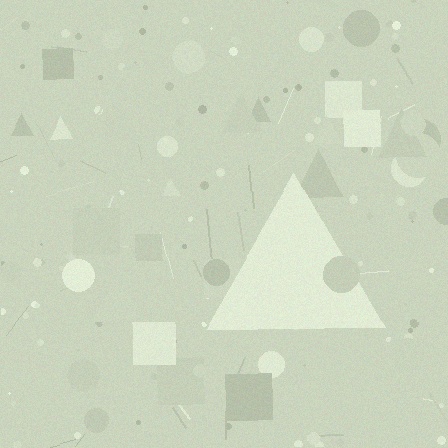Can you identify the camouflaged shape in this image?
The camouflaged shape is a triangle.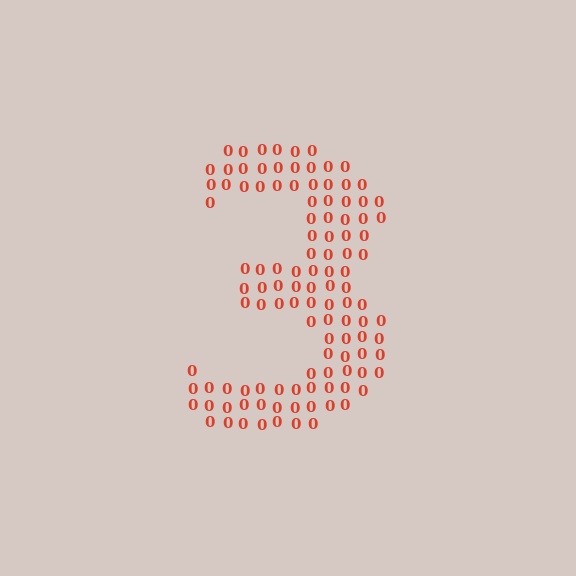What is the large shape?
The large shape is the digit 3.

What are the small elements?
The small elements are digit 0's.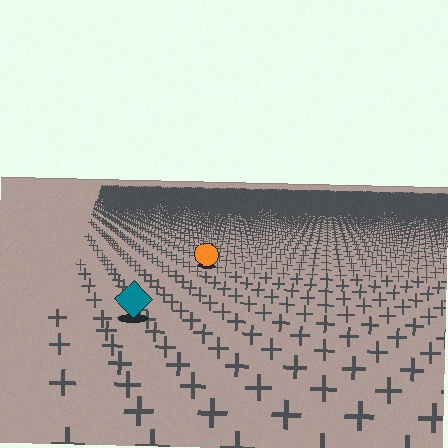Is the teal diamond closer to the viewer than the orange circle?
Yes. The teal diamond is closer — you can tell from the texture gradient: the ground texture is coarser near it.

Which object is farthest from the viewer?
The orange circle is farthest from the viewer. It appears smaller and the ground texture around it is denser.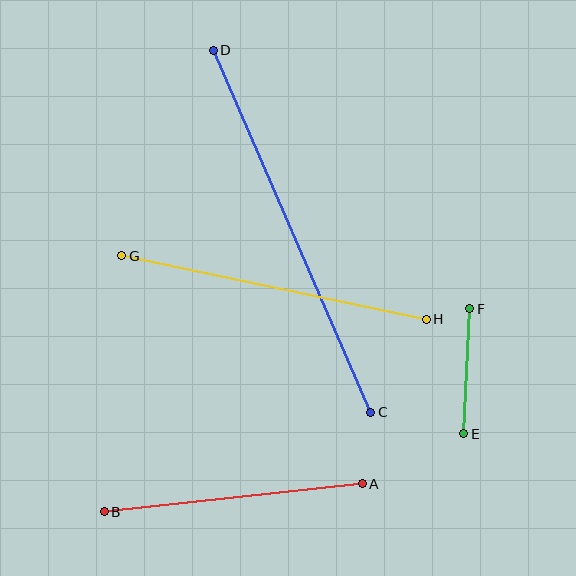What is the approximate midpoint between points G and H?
The midpoint is at approximately (274, 287) pixels.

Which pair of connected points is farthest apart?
Points C and D are farthest apart.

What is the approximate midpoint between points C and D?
The midpoint is at approximately (292, 231) pixels.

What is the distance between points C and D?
The distance is approximately 395 pixels.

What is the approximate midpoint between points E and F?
The midpoint is at approximately (467, 371) pixels.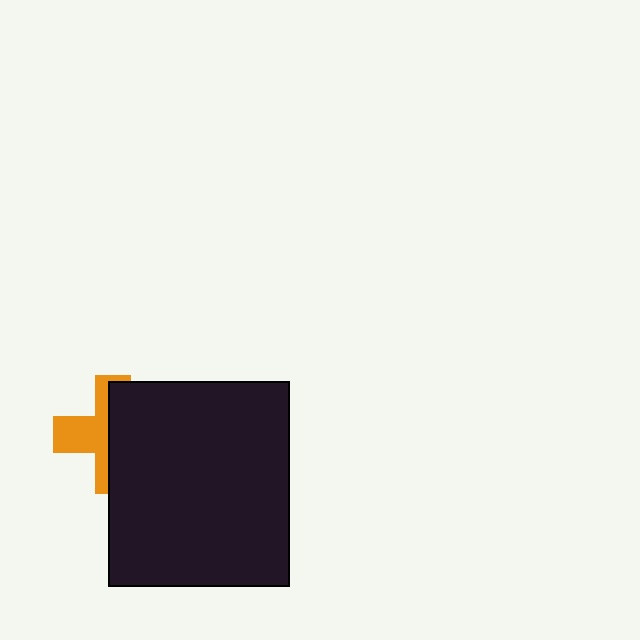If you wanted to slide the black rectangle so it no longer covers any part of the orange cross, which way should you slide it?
Slide it right — that is the most direct way to separate the two shapes.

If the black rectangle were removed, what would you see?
You would see the complete orange cross.